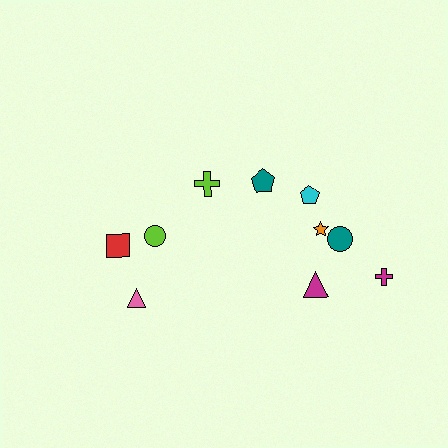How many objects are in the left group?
There are 4 objects.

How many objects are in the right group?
There are 6 objects.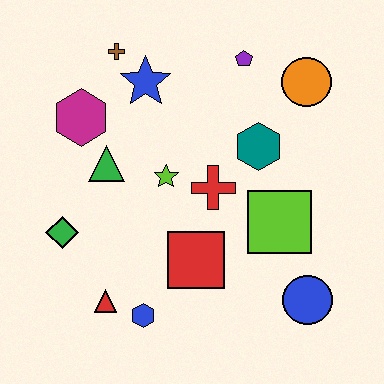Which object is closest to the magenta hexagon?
The green triangle is closest to the magenta hexagon.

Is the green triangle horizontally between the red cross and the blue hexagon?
No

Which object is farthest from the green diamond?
The orange circle is farthest from the green diamond.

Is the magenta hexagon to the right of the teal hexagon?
No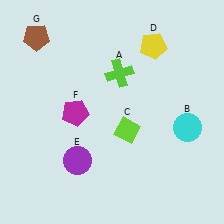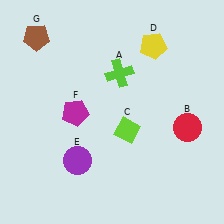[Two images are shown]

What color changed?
The circle (B) changed from cyan in Image 1 to red in Image 2.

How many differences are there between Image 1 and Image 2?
There is 1 difference between the two images.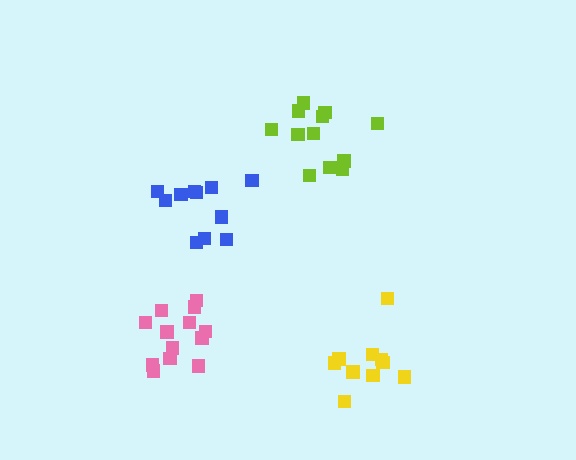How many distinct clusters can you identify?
There are 4 distinct clusters.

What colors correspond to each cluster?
The clusters are colored: pink, yellow, blue, lime.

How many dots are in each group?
Group 1: 13 dots, Group 2: 10 dots, Group 3: 11 dots, Group 4: 12 dots (46 total).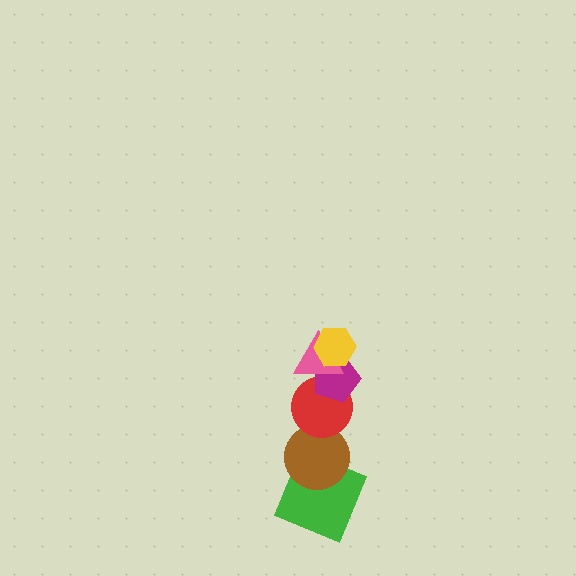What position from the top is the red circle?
The red circle is 4th from the top.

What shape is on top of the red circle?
The magenta pentagon is on top of the red circle.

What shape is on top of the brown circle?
The red circle is on top of the brown circle.